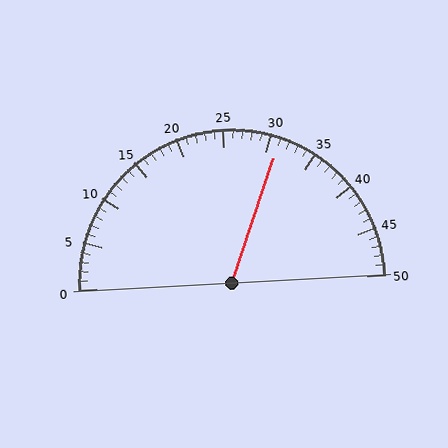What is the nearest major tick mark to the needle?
The nearest major tick mark is 30.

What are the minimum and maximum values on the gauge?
The gauge ranges from 0 to 50.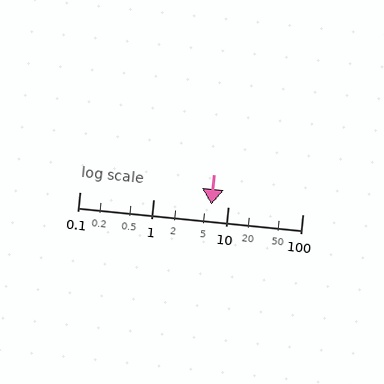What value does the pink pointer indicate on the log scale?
The pointer indicates approximately 6.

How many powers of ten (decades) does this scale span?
The scale spans 3 decades, from 0.1 to 100.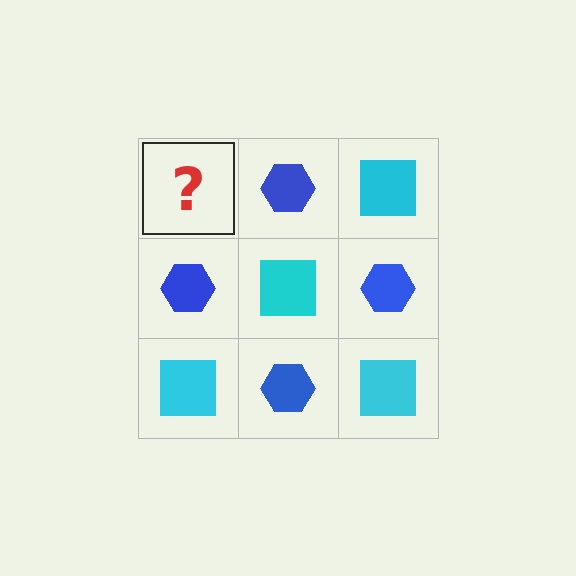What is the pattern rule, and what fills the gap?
The rule is that it alternates cyan square and blue hexagon in a checkerboard pattern. The gap should be filled with a cyan square.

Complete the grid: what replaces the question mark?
The question mark should be replaced with a cyan square.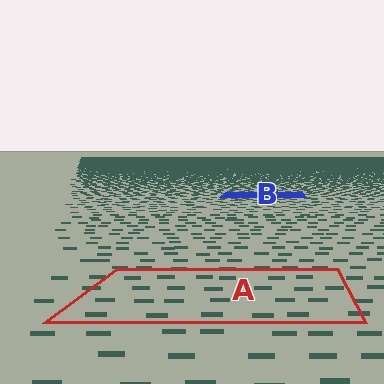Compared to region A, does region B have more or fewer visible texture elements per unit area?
Region B has more texture elements per unit area — they are packed more densely because it is farther away.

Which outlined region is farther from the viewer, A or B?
Region B is farther from the viewer — the texture elements inside it appear smaller and more densely packed.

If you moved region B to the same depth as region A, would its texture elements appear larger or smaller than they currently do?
They would appear larger. At a closer depth, the same texture elements are projected at a bigger on-screen size.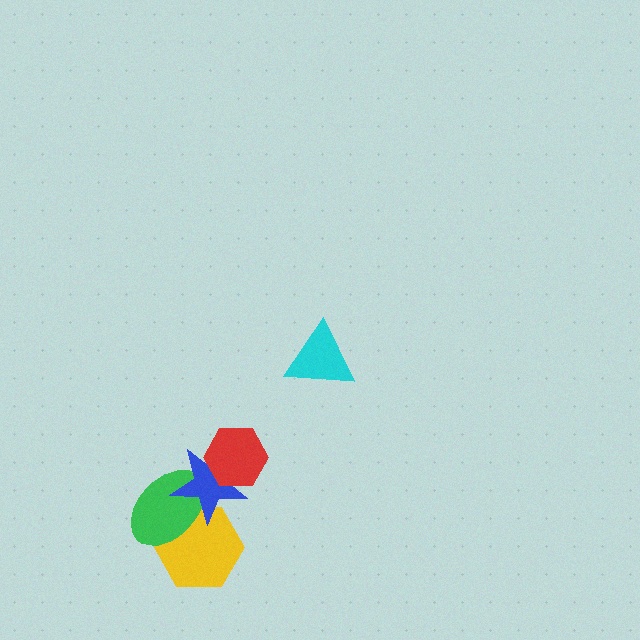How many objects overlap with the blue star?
3 objects overlap with the blue star.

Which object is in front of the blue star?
The red hexagon is in front of the blue star.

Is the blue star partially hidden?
Yes, it is partially covered by another shape.